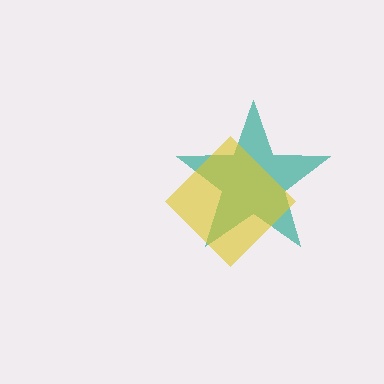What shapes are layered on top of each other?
The layered shapes are: a teal star, a yellow diamond.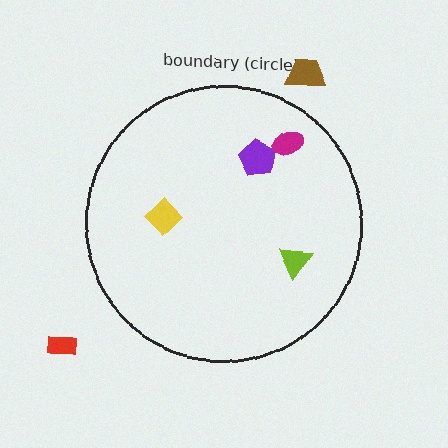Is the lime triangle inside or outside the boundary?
Inside.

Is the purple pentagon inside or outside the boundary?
Inside.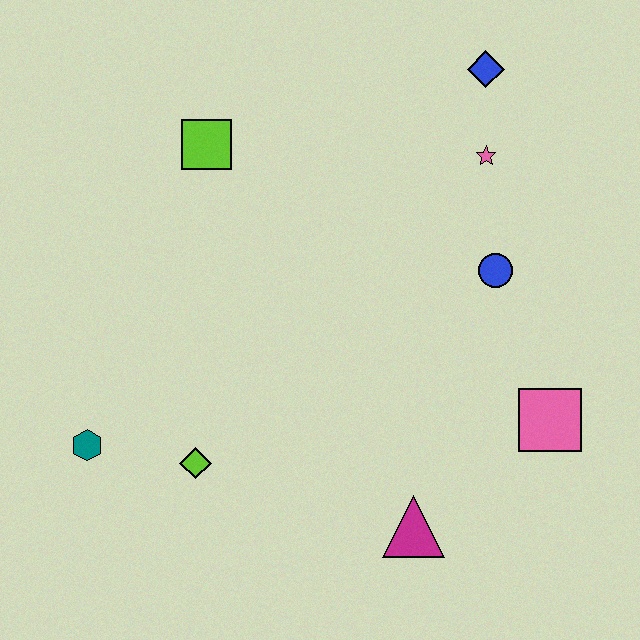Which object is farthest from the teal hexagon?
The blue diamond is farthest from the teal hexagon.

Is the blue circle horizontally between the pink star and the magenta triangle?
No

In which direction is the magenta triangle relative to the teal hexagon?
The magenta triangle is to the right of the teal hexagon.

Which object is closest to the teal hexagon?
The lime diamond is closest to the teal hexagon.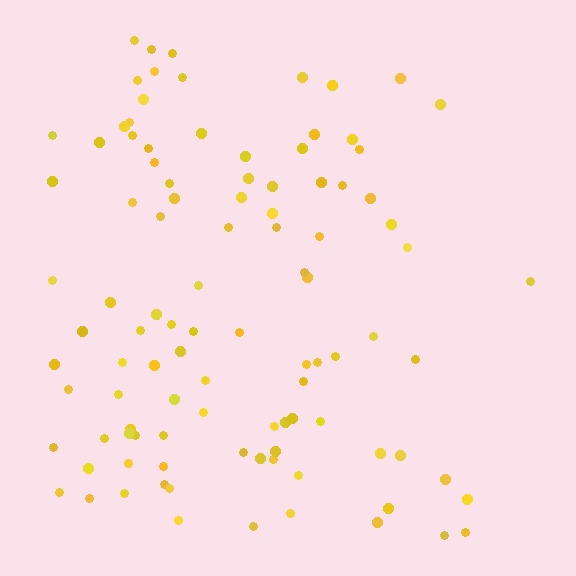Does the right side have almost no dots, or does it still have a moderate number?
Still a moderate number, just noticeably fewer than the left.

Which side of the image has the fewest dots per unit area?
The right.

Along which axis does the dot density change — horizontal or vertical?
Horizontal.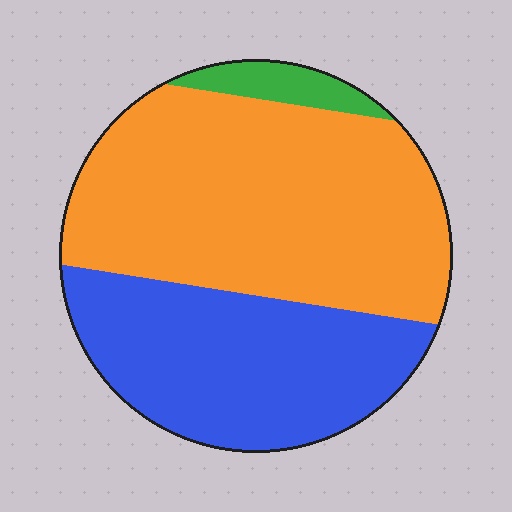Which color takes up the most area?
Orange, at roughly 55%.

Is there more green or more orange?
Orange.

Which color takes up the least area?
Green, at roughly 5%.